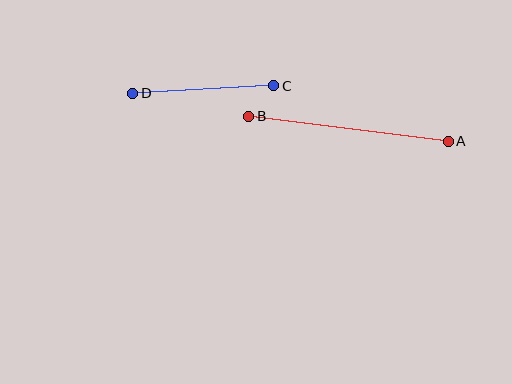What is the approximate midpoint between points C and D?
The midpoint is at approximately (203, 89) pixels.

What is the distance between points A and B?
The distance is approximately 201 pixels.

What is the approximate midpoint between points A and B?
The midpoint is at approximately (348, 129) pixels.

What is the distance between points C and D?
The distance is approximately 141 pixels.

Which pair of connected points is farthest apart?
Points A and B are farthest apart.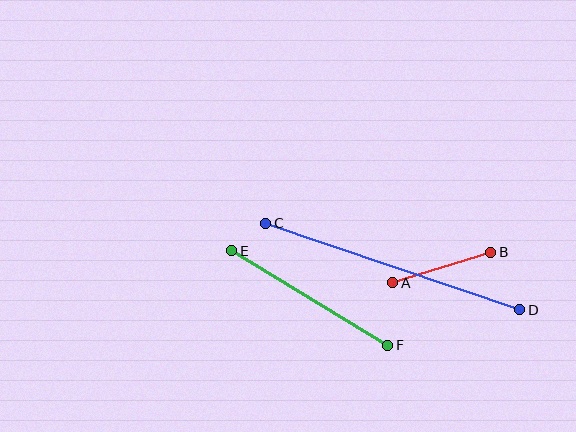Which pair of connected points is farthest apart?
Points C and D are farthest apart.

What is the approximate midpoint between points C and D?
The midpoint is at approximately (393, 266) pixels.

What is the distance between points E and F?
The distance is approximately 182 pixels.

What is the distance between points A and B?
The distance is approximately 103 pixels.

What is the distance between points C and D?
The distance is approximately 268 pixels.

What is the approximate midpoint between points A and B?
The midpoint is at approximately (442, 268) pixels.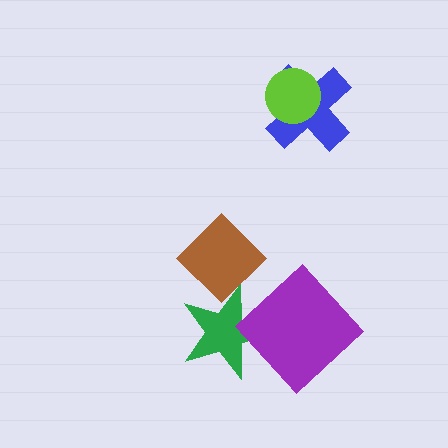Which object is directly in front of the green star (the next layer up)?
The brown diamond is directly in front of the green star.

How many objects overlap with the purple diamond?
1 object overlaps with the purple diamond.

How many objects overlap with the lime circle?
1 object overlaps with the lime circle.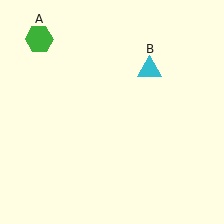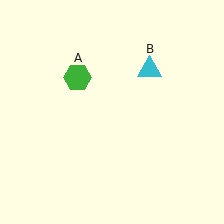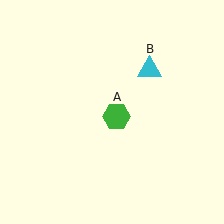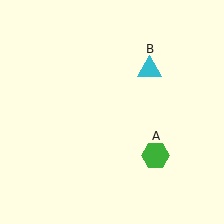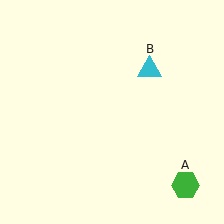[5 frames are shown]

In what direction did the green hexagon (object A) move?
The green hexagon (object A) moved down and to the right.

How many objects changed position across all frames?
1 object changed position: green hexagon (object A).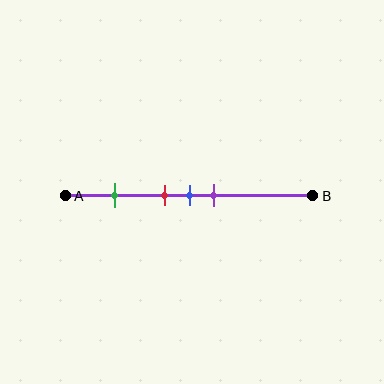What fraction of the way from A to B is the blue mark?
The blue mark is approximately 50% (0.5) of the way from A to B.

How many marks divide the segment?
There are 4 marks dividing the segment.